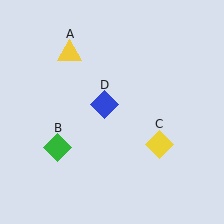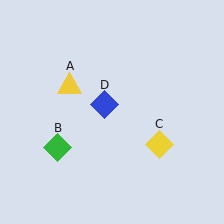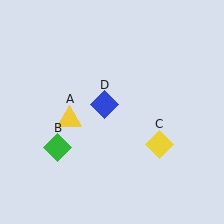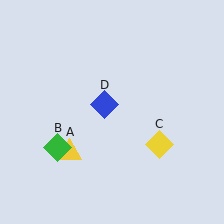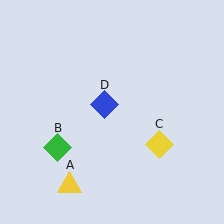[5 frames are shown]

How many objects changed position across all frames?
1 object changed position: yellow triangle (object A).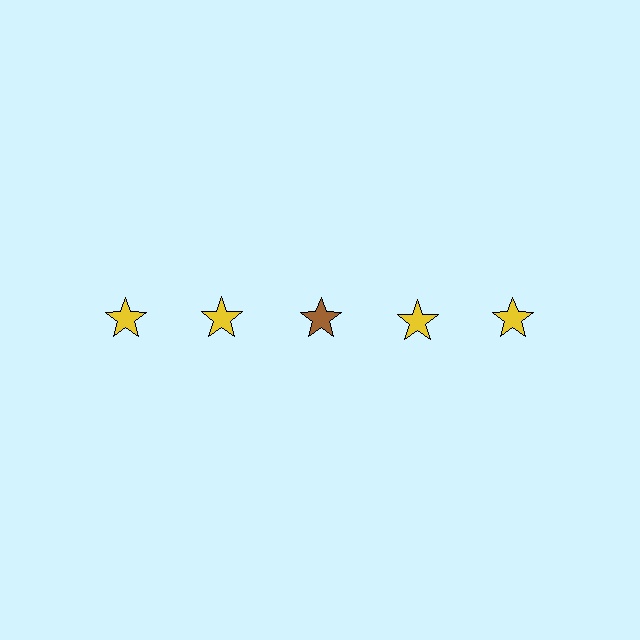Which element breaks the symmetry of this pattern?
The brown star in the top row, center column breaks the symmetry. All other shapes are yellow stars.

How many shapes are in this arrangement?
There are 5 shapes arranged in a grid pattern.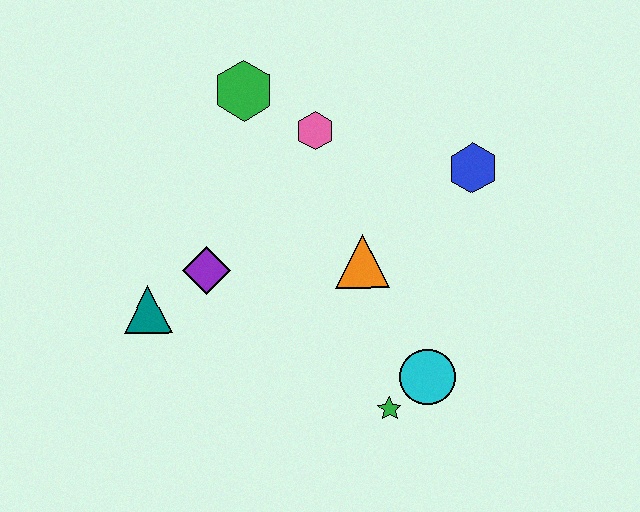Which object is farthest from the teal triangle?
The blue hexagon is farthest from the teal triangle.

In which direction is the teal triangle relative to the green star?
The teal triangle is to the left of the green star.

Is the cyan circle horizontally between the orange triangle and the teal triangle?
No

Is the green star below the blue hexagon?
Yes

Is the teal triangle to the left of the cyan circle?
Yes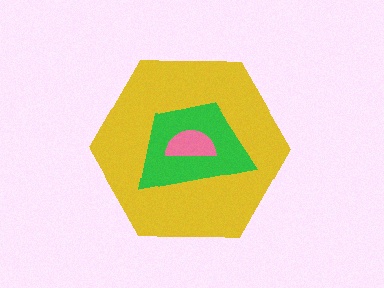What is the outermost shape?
The yellow hexagon.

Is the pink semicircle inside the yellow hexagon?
Yes.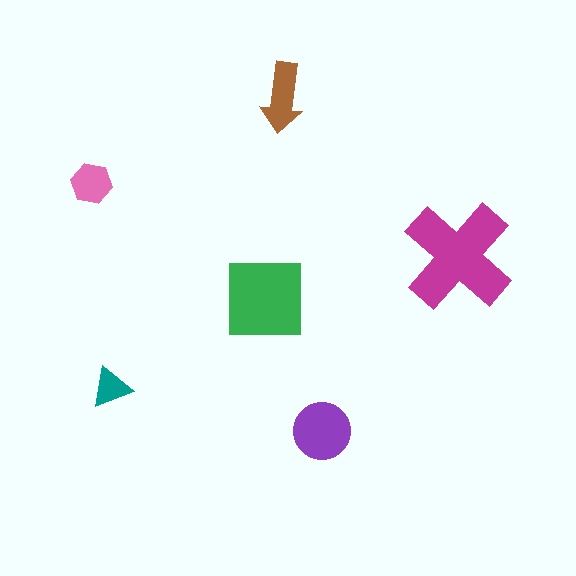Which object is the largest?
The magenta cross.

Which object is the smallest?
The teal triangle.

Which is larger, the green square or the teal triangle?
The green square.